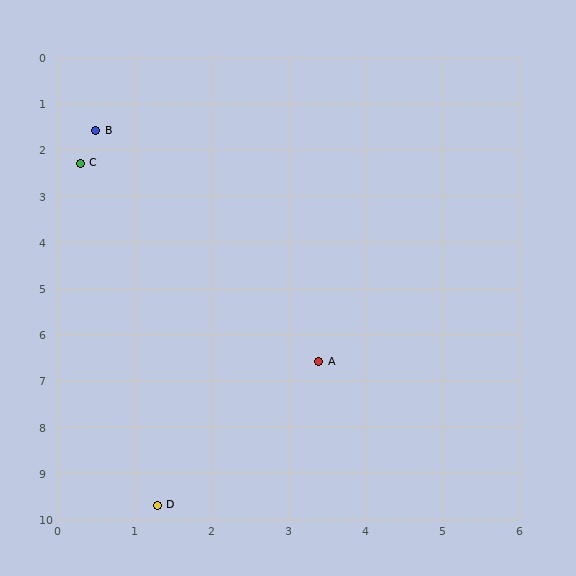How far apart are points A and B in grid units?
Points A and B are about 5.8 grid units apart.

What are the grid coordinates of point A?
Point A is at approximately (3.4, 6.6).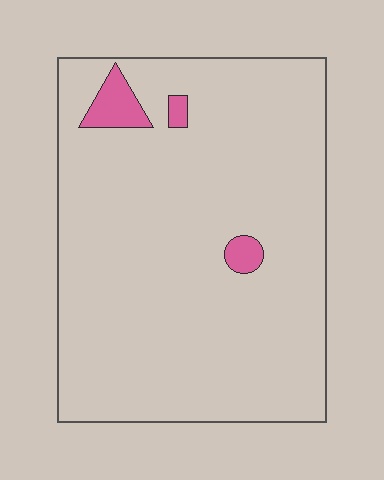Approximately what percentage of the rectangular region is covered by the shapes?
Approximately 5%.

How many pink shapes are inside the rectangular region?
3.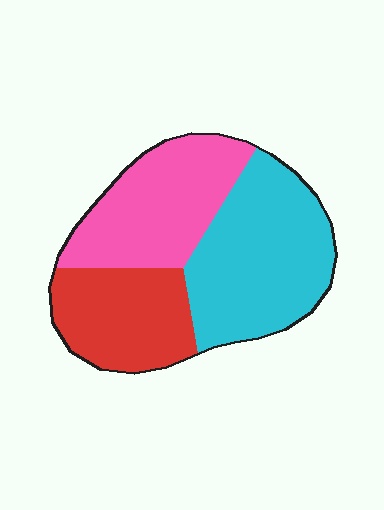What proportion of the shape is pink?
Pink takes up about one third (1/3) of the shape.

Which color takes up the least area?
Red, at roughly 25%.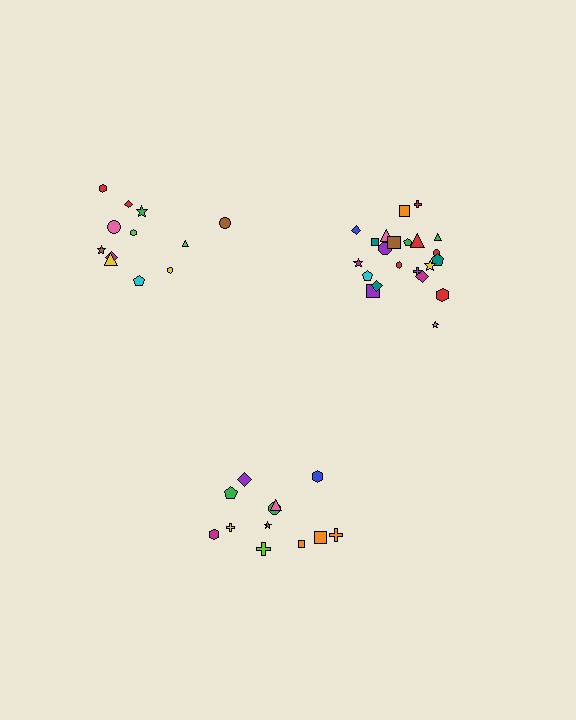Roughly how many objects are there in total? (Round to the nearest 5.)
Roughly 45 objects in total.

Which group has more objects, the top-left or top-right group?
The top-right group.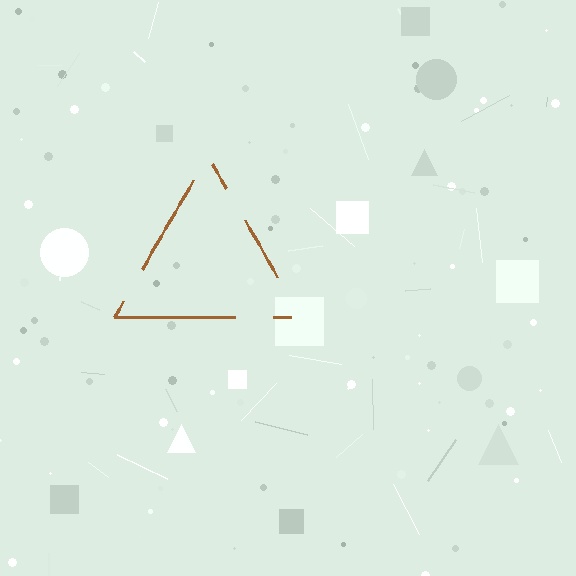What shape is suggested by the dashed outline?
The dashed outline suggests a triangle.